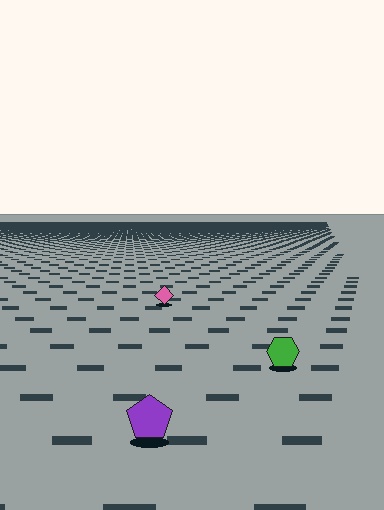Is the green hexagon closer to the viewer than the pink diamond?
Yes. The green hexagon is closer — you can tell from the texture gradient: the ground texture is coarser near it.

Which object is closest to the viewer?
The purple pentagon is closest. The texture marks near it are larger and more spread out.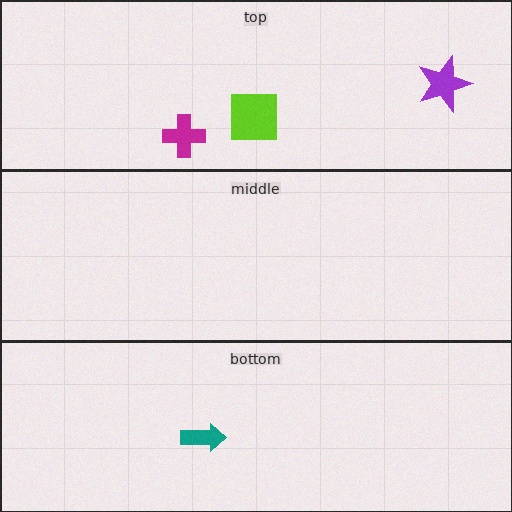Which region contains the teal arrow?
The bottom region.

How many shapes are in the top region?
3.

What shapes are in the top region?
The lime square, the magenta cross, the purple star.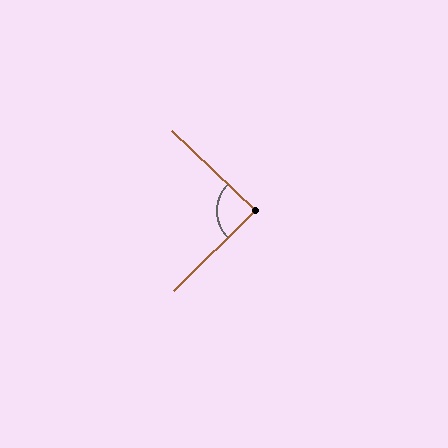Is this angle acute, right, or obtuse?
It is approximately a right angle.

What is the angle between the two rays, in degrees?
Approximately 89 degrees.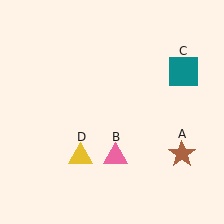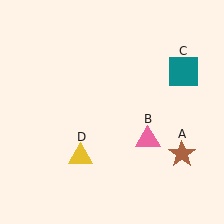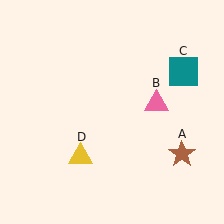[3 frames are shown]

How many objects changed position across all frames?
1 object changed position: pink triangle (object B).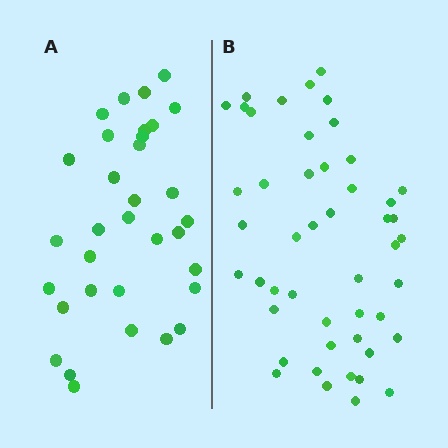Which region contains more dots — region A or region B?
Region B (the right region) has more dots.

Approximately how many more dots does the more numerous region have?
Region B has approximately 15 more dots than region A.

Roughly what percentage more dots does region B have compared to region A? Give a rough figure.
About 45% more.